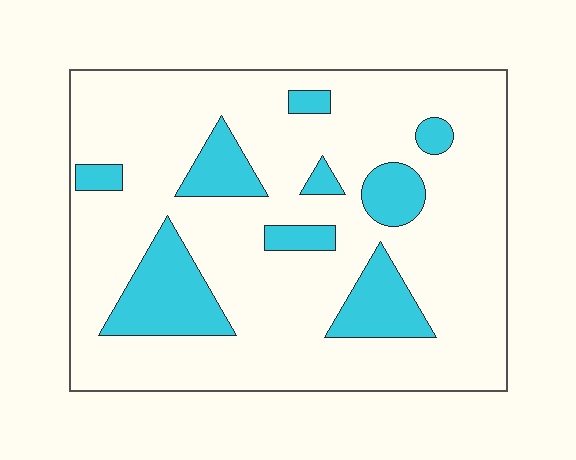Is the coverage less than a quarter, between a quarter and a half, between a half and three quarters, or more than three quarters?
Less than a quarter.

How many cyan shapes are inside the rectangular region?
9.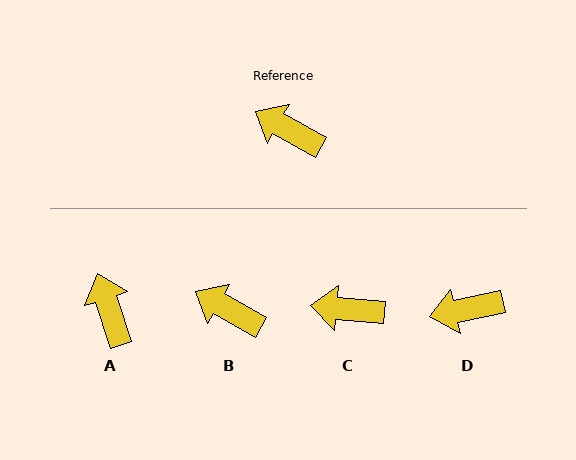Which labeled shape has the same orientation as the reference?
B.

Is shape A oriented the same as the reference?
No, it is off by about 43 degrees.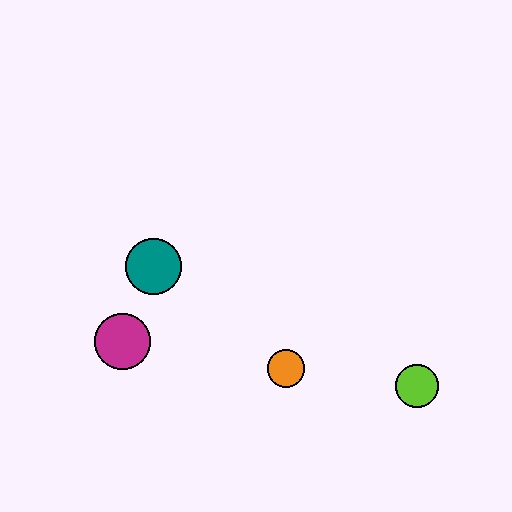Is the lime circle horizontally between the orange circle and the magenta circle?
No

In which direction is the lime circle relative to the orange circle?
The lime circle is to the right of the orange circle.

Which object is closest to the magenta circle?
The teal circle is closest to the magenta circle.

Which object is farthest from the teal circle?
The lime circle is farthest from the teal circle.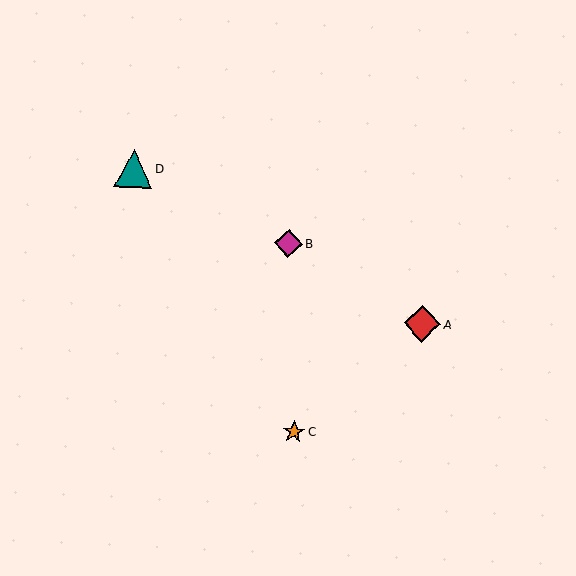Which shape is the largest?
The teal triangle (labeled D) is the largest.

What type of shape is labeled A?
Shape A is a red diamond.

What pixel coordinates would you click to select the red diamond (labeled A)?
Click at (422, 324) to select the red diamond A.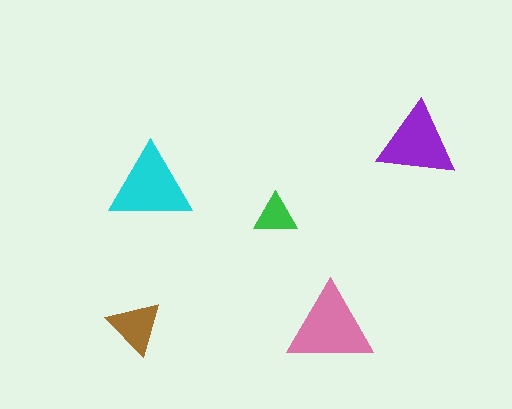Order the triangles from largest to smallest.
the pink one, the cyan one, the purple one, the brown one, the green one.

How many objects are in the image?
There are 5 objects in the image.